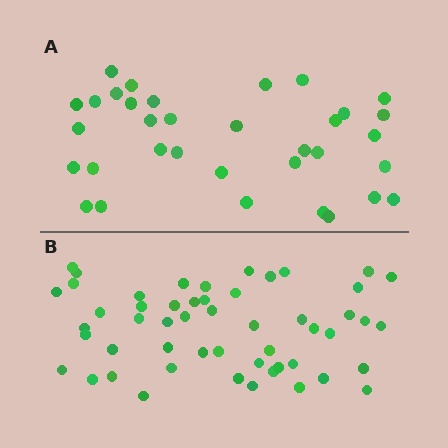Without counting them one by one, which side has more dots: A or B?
Region B (the bottom region) has more dots.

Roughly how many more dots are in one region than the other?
Region B has approximately 20 more dots than region A.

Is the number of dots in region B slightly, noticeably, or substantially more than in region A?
Region B has substantially more. The ratio is roughly 1.5 to 1.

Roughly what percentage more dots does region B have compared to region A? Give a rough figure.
About 55% more.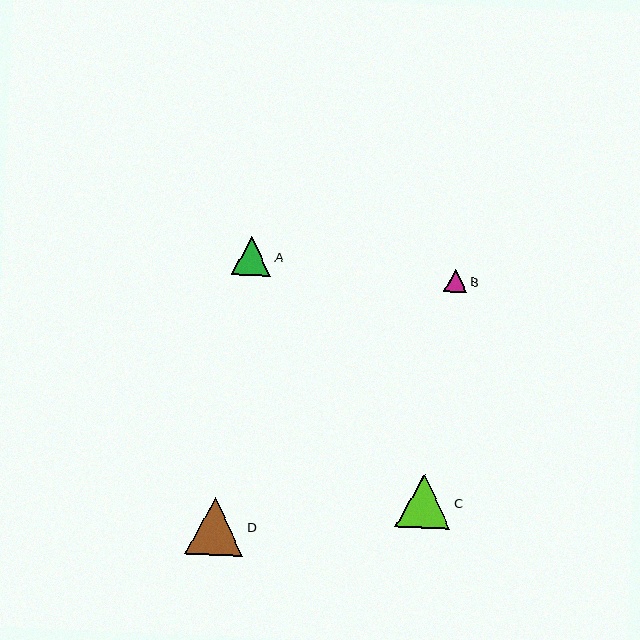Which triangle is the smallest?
Triangle B is the smallest with a size of approximately 23 pixels.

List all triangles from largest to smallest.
From largest to smallest: D, C, A, B.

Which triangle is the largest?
Triangle D is the largest with a size of approximately 58 pixels.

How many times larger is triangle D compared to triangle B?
Triangle D is approximately 2.5 times the size of triangle B.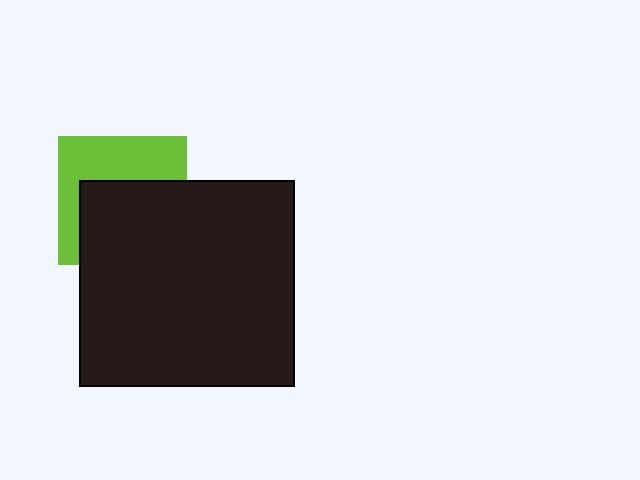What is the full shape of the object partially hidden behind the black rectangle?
The partially hidden object is a lime square.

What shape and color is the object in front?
The object in front is a black rectangle.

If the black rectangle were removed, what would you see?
You would see the complete lime square.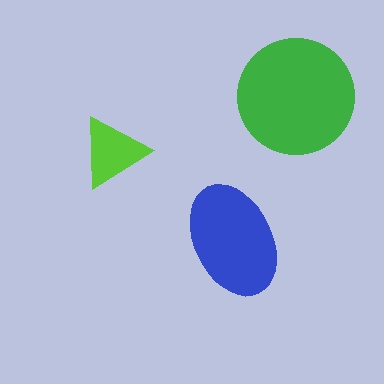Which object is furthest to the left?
The lime triangle is leftmost.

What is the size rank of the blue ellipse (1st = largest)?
2nd.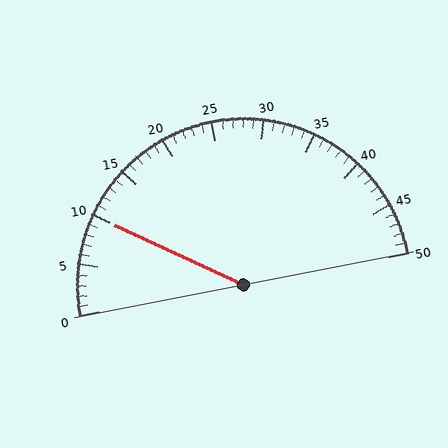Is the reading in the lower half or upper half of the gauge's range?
The reading is in the lower half of the range (0 to 50).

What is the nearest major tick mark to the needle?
The nearest major tick mark is 10.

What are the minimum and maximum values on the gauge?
The gauge ranges from 0 to 50.